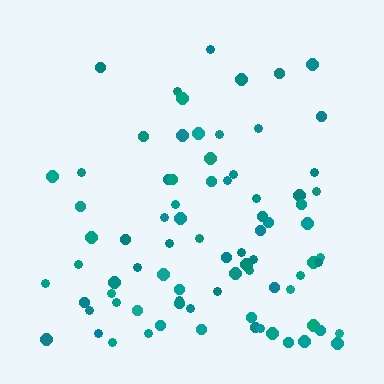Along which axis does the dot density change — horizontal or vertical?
Vertical.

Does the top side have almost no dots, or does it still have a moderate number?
Still a moderate number, just noticeably fewer than the bottom.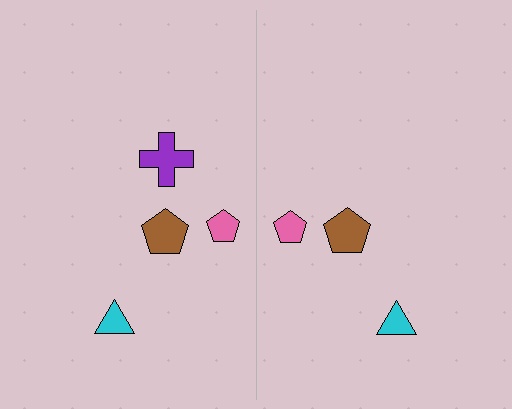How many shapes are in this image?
There are 7 shapes in this image.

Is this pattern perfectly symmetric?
No, the pattern is not perfectly symmetric. A purple cross is missing from the right side.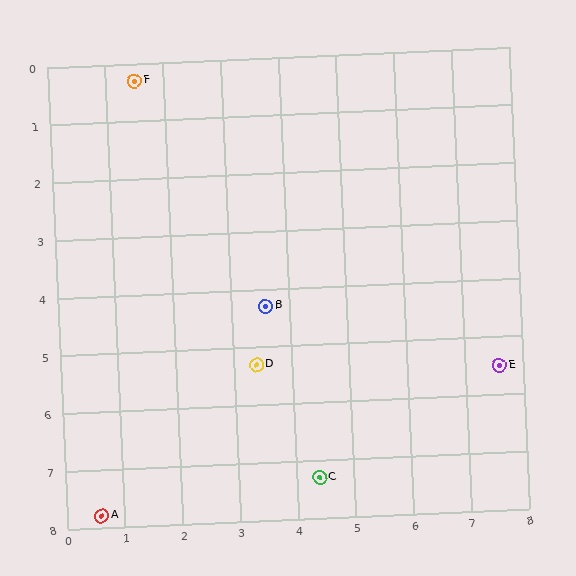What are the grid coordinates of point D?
Point D is at approximately (3.4, 5.3).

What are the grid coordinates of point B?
Point B is at approximately (3.6, 4.3).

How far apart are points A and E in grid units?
Points A and E are about 7.4 grid units apart.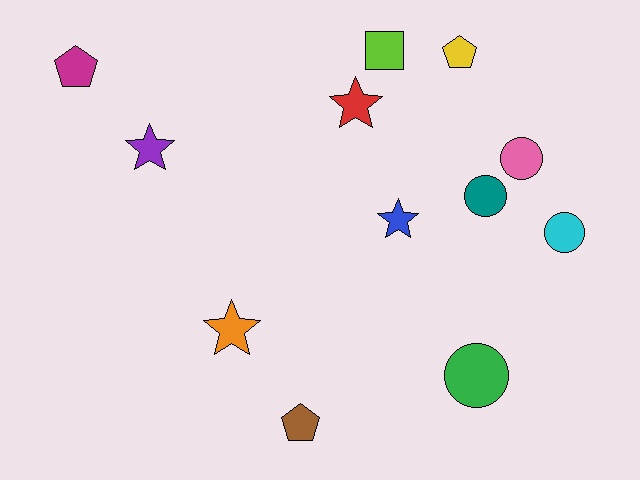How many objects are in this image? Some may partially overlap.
There are 12 objects.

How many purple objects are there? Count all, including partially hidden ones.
There is 1 purple object.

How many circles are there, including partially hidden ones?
There are 4 circles.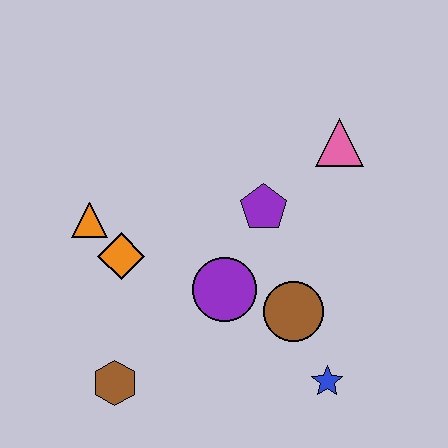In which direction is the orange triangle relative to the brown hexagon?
The orange triangle is above the brown hexagon.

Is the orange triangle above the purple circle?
Yes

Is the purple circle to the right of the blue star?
No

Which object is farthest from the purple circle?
The pink triangle is farthest from the purple circle.